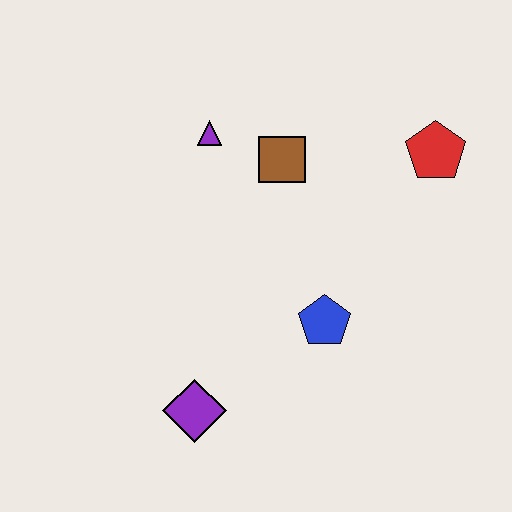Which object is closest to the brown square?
The purple triangle is closest to the brown square.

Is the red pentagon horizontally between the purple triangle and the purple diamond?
No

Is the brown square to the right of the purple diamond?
Yes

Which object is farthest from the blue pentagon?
The purple triangle is farthest from the blue pentagon.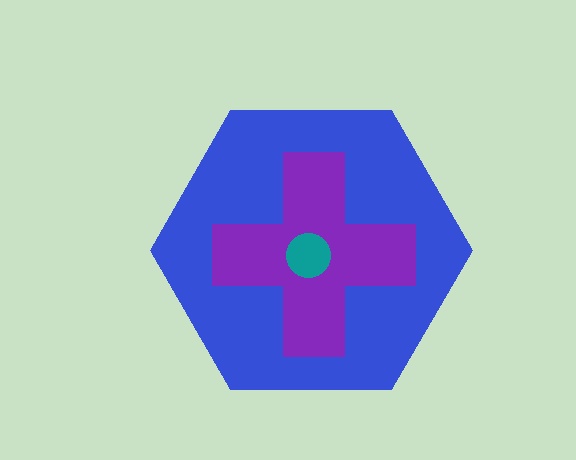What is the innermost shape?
The teal circle.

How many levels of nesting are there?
3.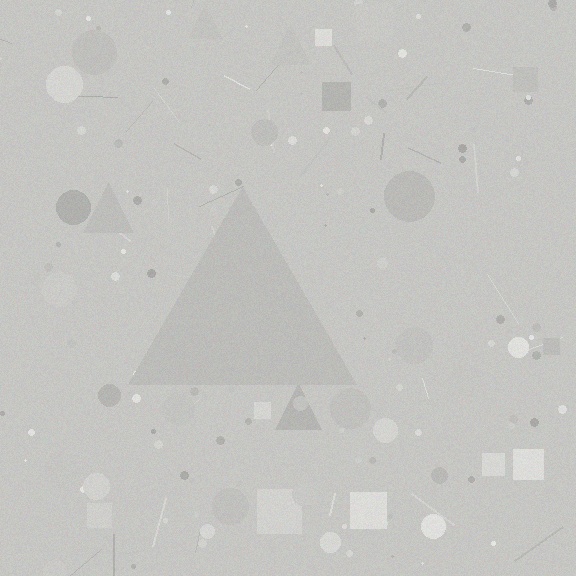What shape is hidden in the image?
A triangle is hidden in the image.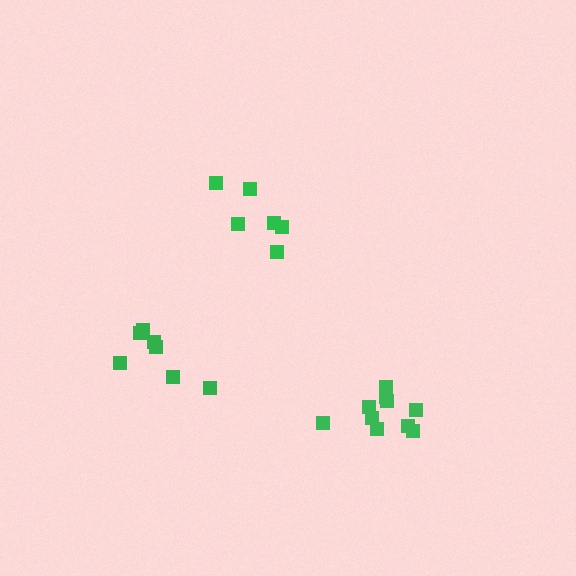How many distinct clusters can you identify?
There are 3 distinct clusters.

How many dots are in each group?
Group 1: 6 dots, Group 2: 10 dots, Group 3: 8 dots (24 total).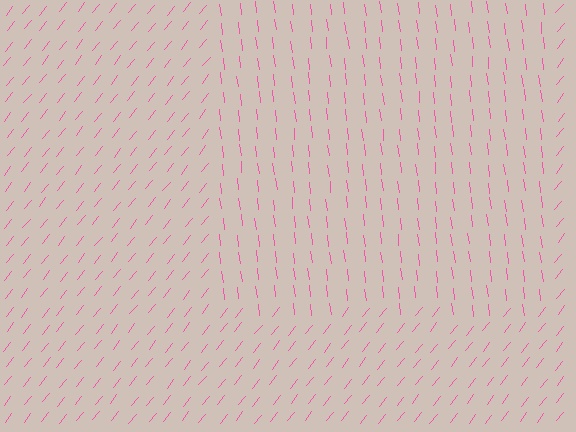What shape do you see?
I see a rectangle.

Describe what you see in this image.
The image is filled with small pink line segments. A rectangle region in the image has lines oriented differently from the surrounding lines, creating a visible texture boundary.